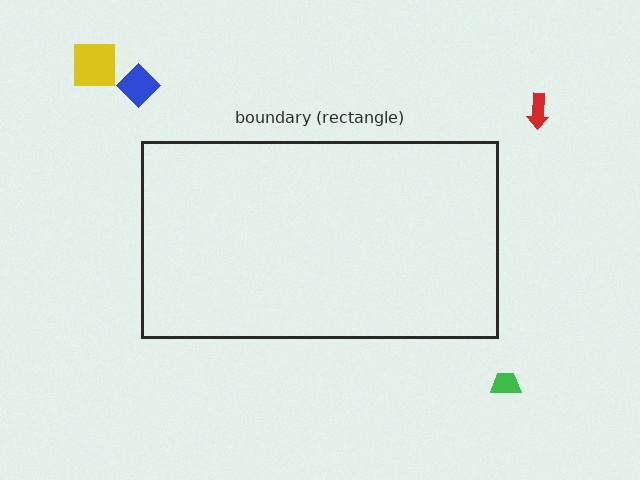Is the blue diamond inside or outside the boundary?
Outside.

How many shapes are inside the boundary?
0 inside, 4 outside.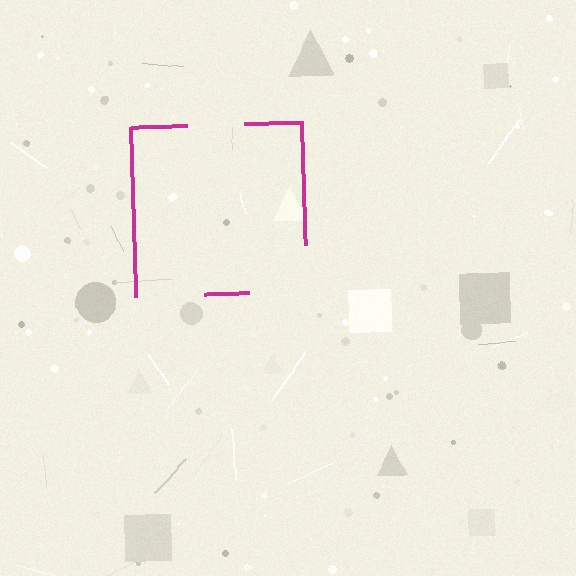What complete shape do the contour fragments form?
The contour fragments form a square.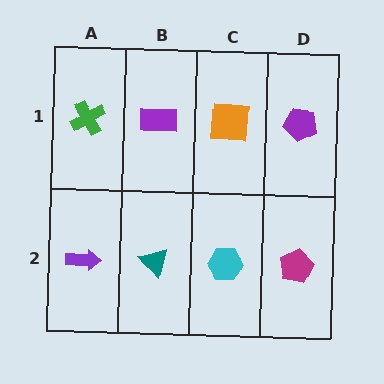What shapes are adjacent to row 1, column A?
A purple arrow (row 2, column A), a purple rectangle (row 1, column B).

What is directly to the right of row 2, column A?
A teal triangle.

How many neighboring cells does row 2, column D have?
2.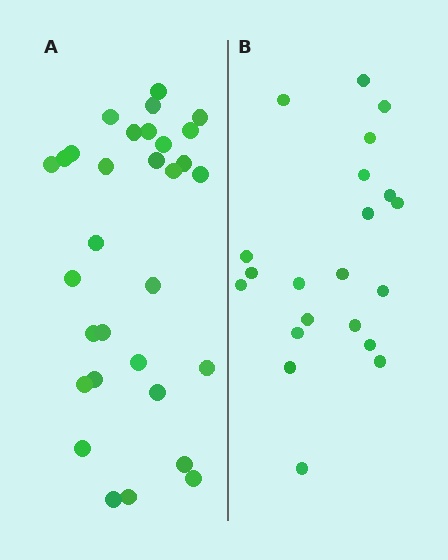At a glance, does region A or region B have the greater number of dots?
Region A (the left region) has more dots.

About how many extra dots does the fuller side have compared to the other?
Region A has roughly 10 or so more dots than region B.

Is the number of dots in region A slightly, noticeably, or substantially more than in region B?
Region A has substantially more. The ratio is roughly 1.5 to 1.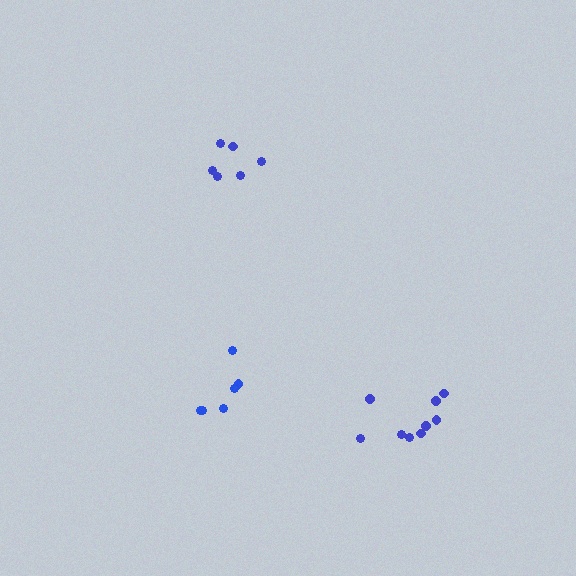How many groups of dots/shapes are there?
There are 3 groups.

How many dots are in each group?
Group 1: 9 dots, Group 2: 6 dots, Group 3: 6 dots (21 total).